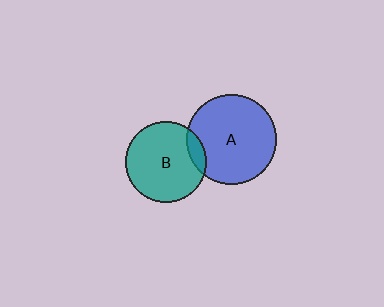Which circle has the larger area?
Circle A (blue).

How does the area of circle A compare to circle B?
Approximately 1.2 times.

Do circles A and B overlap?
Yes.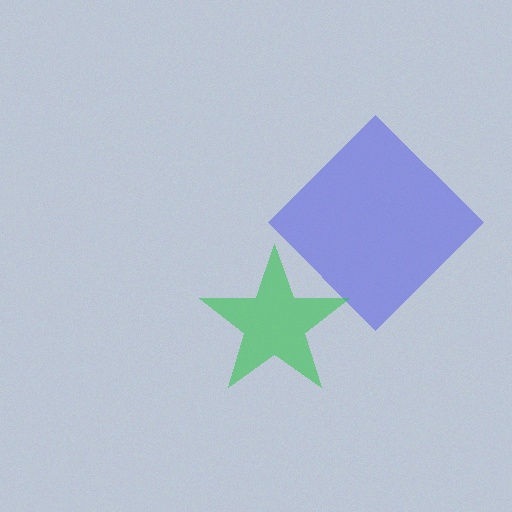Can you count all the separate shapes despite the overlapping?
Yes, there are 2 separate shapes.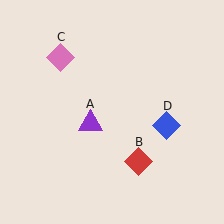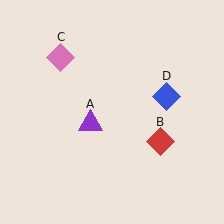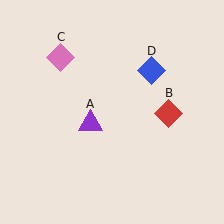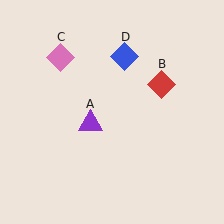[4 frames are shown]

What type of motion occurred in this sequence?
The red diamond (object B), blue diamond (object D) rotated counterclockwise around the center of the scene.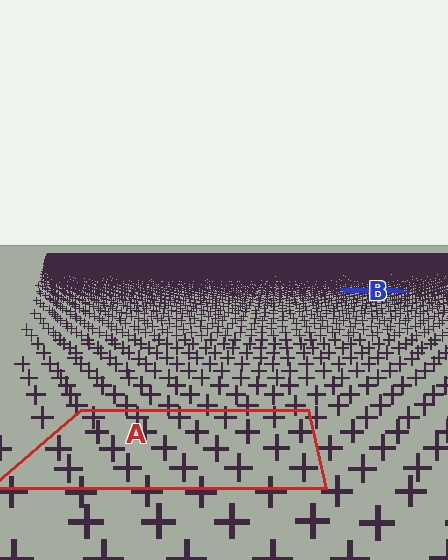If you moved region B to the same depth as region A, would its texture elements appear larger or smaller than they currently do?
They would appear larger. At a closer depth, the same texture elements are projected at a bigger on-screen size.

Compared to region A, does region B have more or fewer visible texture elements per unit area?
Region B has more texture elements per unit area — they are packed more densely because it is farther away.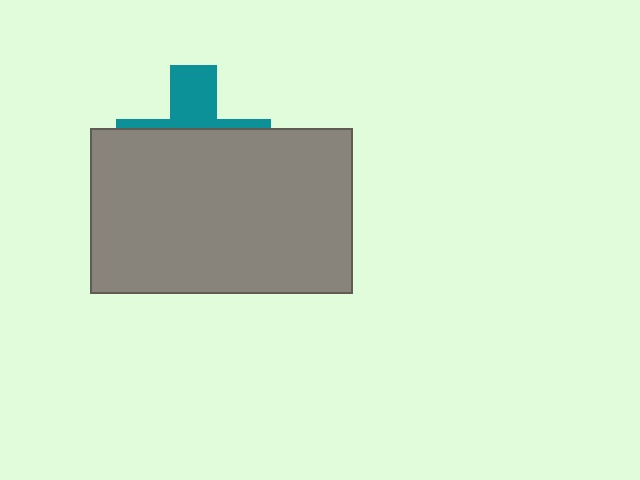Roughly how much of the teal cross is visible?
A small part of it is visible (roughly 31%).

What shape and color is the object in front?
The object in front is a gray rectangle.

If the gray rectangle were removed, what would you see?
You would see the complete teal cross.